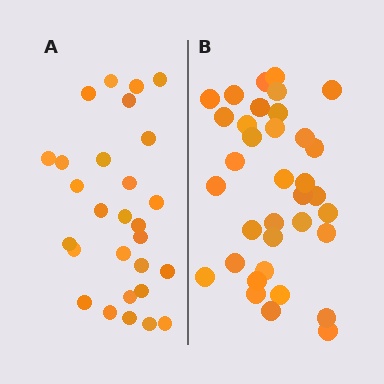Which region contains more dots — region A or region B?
Region B (the right region) has more dots.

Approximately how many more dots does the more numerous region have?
Region B has roughly 8 or so more dots than region A.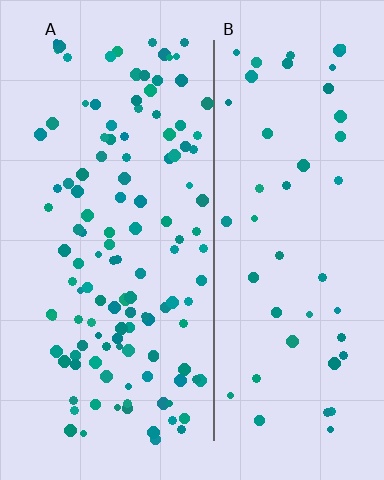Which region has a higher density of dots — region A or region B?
A (the left).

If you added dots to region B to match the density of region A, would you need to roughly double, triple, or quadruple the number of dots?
Approximately triple.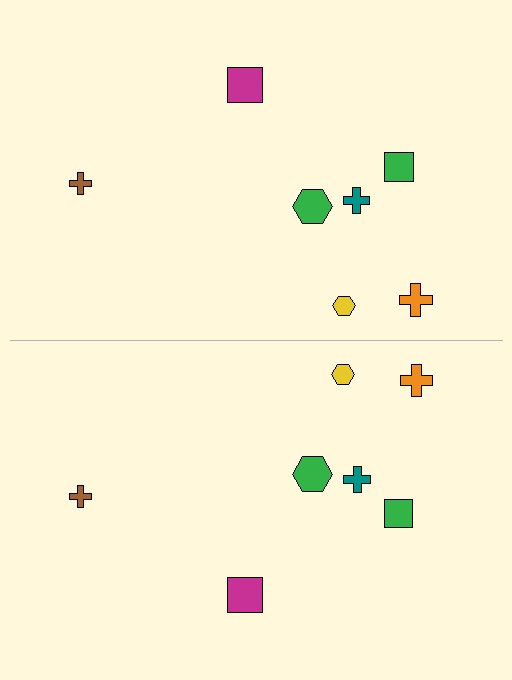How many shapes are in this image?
There are 14 shapes in this image.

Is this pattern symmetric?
Yes, this pattern has bilateral (reflection) symmetry.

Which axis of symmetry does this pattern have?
The pattern has a horizontal axis of symmetry running through the center of the image.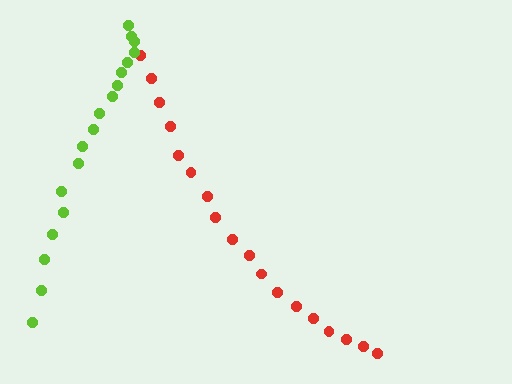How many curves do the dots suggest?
There are 2 distinct paths.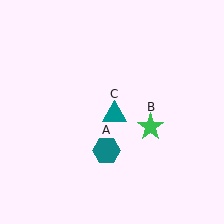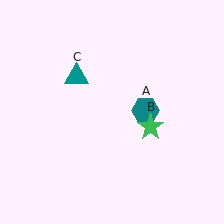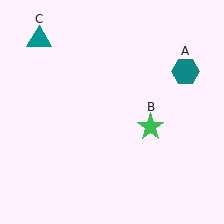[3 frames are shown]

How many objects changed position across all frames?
2 objects changed position: teal hexagon (object A), teal triangle (object C).